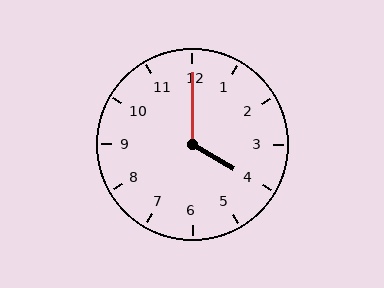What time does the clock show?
4:00.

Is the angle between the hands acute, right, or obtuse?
It is obtuse.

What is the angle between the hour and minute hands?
Approximately 120 degrees.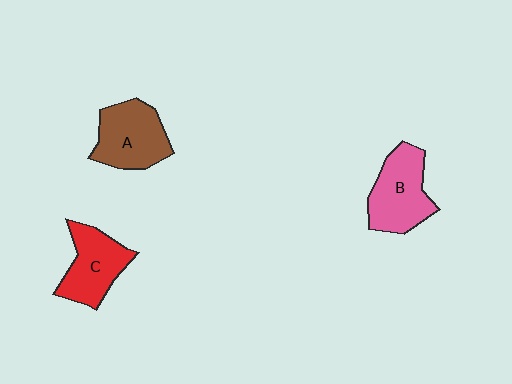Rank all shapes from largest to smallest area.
From largest to smallest: B (pink), A (brown), C (red).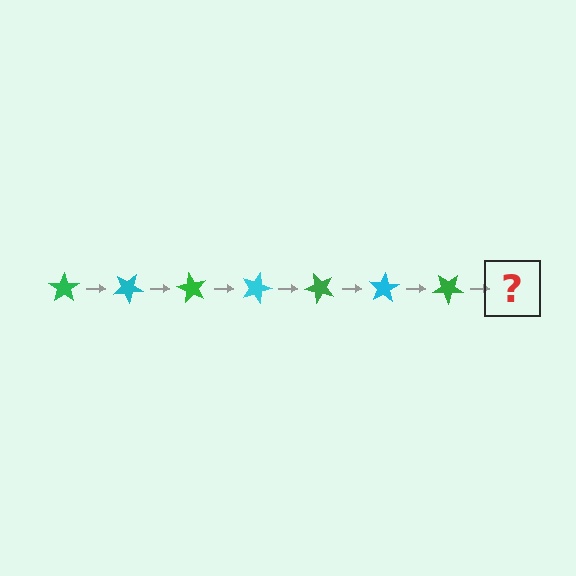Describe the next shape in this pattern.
It should be a cyan star, rotated 210 degrees from the start.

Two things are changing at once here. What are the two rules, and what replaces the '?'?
The two rules are that it rotates 30 degrees each step and the color cycles through green and cyan. The '?' should be a cyan star, rotated 210 degrees from the start.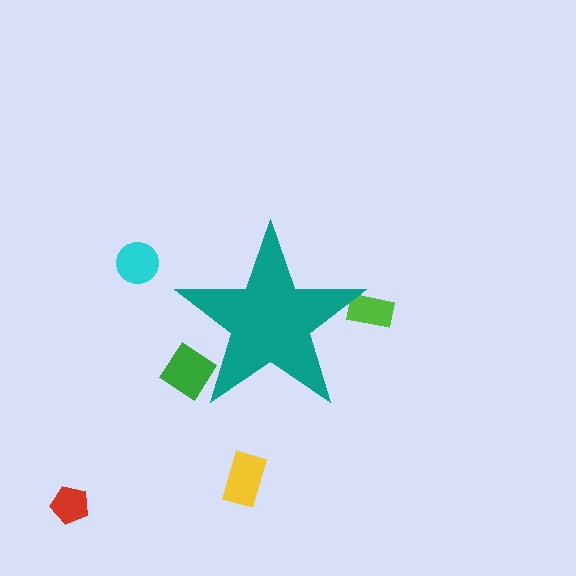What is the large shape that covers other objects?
A teal star.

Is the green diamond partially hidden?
Yes, the green diamond is partially hidden behind the teal star.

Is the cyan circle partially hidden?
No, the cyan circle is fully visible.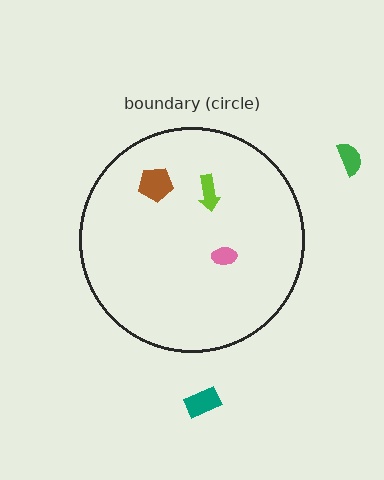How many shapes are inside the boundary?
3 inside, 2 outside.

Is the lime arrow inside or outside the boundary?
Inside.